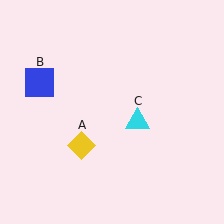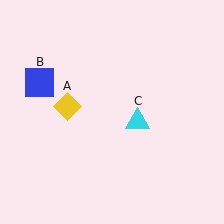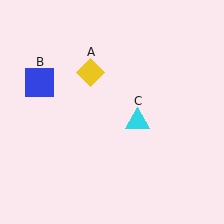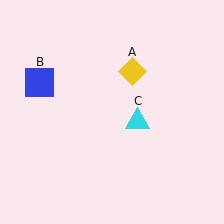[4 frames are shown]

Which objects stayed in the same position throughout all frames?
Blue square (object B) and cyan triangle (object C) remained stationary.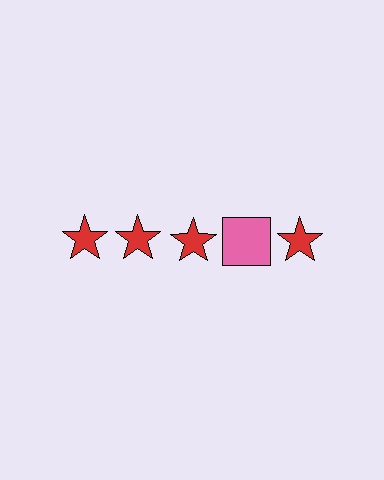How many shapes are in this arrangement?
There are 5 shapes arranged in a grid pattern.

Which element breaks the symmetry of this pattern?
The pink square in the top row, second from right column breaks the symmetry. All other shapes are red stars.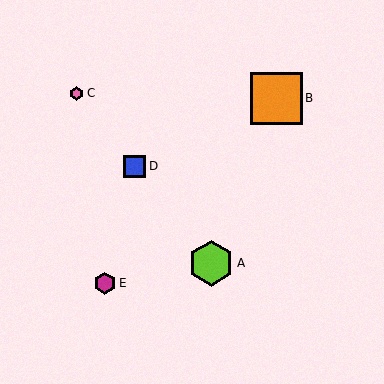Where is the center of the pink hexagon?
The center of the pink hexagon is at (77, 93).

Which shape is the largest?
The orange square (labeled B) is the largest.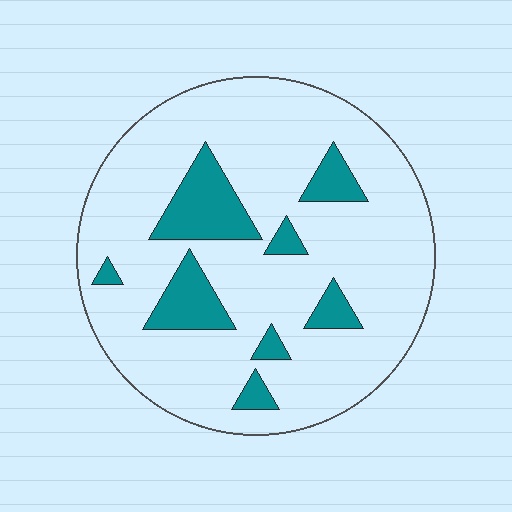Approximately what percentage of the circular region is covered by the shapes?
Approximately 15%.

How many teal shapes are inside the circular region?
8.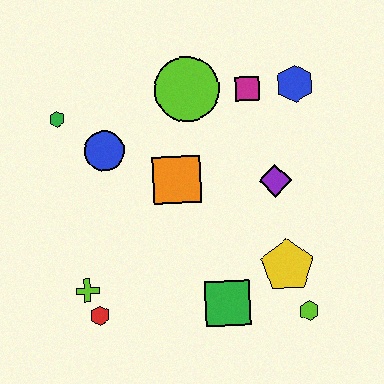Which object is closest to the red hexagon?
The lime cross is closest to the red hexagon.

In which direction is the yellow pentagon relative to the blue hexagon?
The yellow pentagon is below the blue hexagon.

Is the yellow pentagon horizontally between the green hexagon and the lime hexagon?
Yes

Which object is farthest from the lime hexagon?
The green hexagon is farthest from the lime hexagon.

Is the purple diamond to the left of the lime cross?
No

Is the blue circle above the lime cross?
Yes